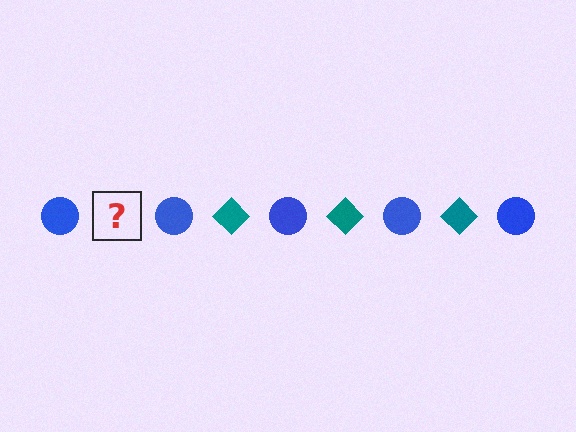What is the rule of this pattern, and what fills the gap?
The rule is that the pattern alternates between blue circle and teal diamond. The gap should be filled with a teal diamond.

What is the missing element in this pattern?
The missing element is a teal diamond.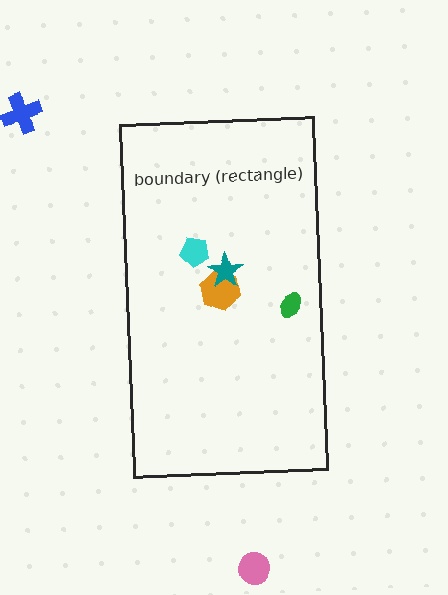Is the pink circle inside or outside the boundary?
Outside.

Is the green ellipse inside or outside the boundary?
Inside.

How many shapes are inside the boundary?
4 inside, 2 outside.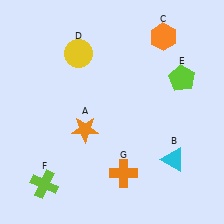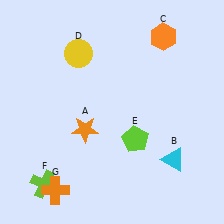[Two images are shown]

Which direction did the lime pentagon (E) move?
The lime pentagon (E) moved down.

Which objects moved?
The objects that moved are: the lime pentagon (E), the orange cross (G).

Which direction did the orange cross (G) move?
The orange cross (G) moved left.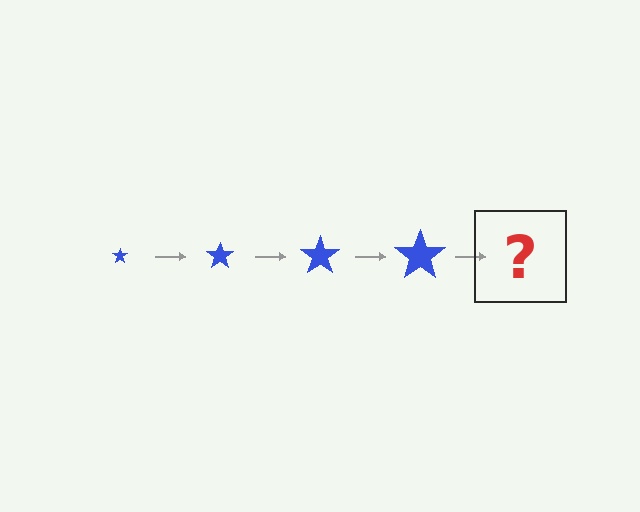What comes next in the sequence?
The next element should be a blue star, larger than the previous one.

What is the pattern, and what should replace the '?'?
The pattern is that the star gets progressively larger each step. The '?' should be a blue star, larger than the previous one.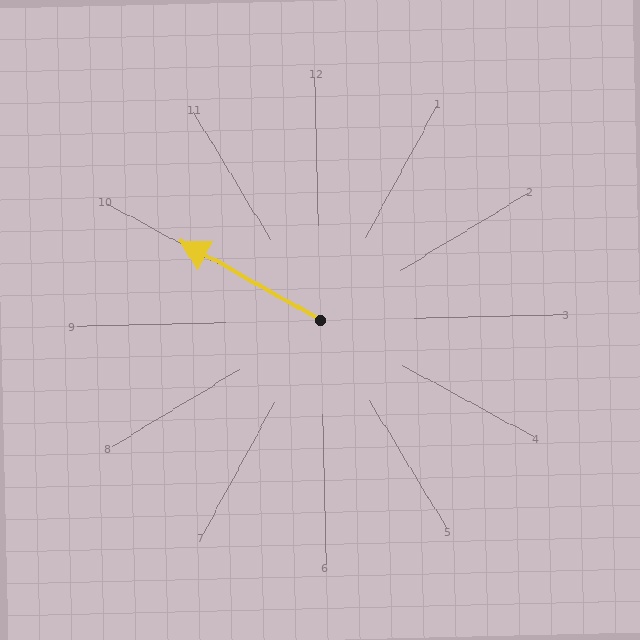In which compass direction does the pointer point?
Northwest.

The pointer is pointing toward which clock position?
Roughly 10 o'clock.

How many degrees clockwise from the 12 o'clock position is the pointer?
Approximately 301 degrees.